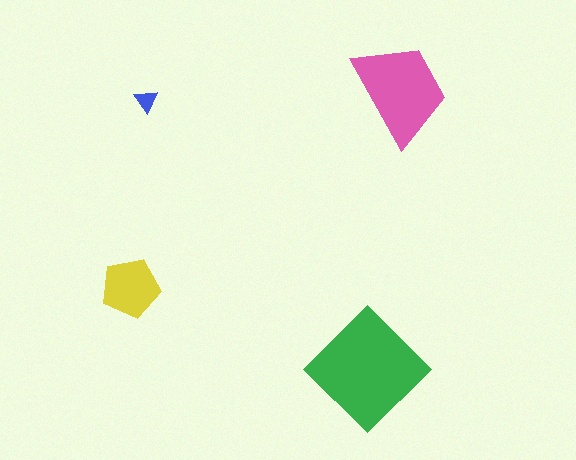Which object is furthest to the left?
The yellow pentagon is leftmost.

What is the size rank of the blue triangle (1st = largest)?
4th.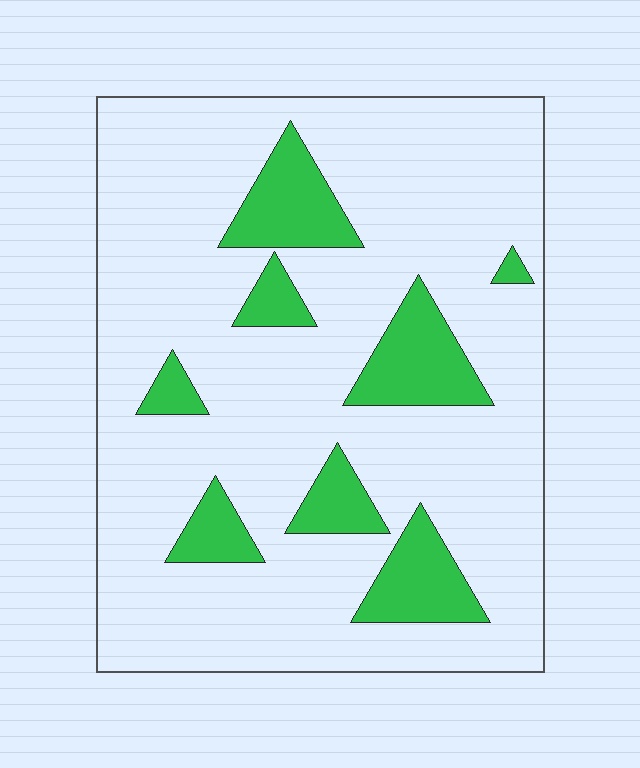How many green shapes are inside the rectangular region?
8.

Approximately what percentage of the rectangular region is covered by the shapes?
Approximately 15%.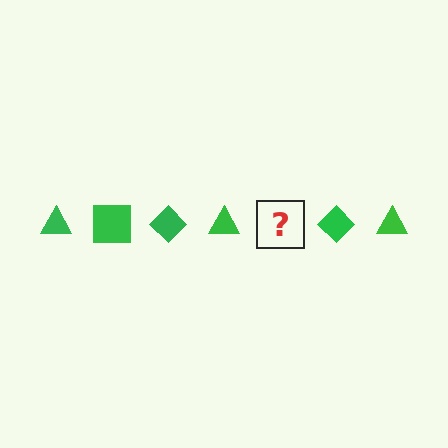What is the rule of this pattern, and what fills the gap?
The rule is that the pattern cycles through triangle, square, diamond shapes in green. The gap should be filled with a green square.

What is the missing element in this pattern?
The missing element is a green square.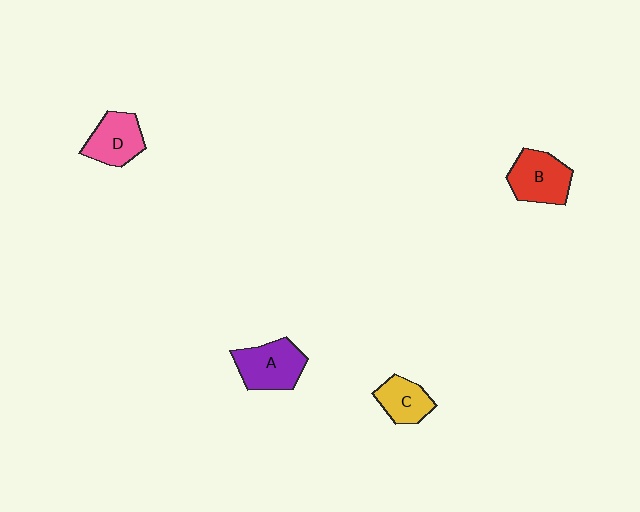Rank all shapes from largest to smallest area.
From largest to smallest: A (purple), B (red), D (pink), C (yellow).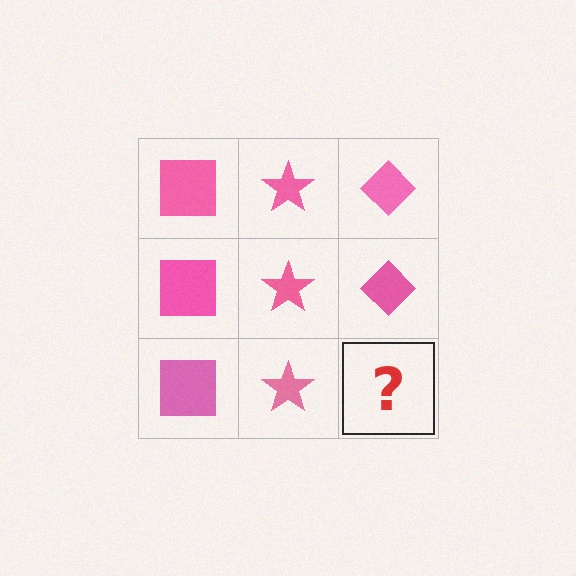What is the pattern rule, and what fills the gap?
The rule is that each column has a consistent shape. The gap should be filled with a pink diamond.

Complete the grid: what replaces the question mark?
The question mark should be replaced with a pink diamond.